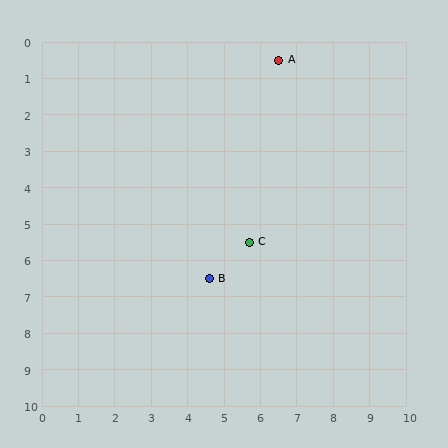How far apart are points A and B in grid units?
Points A and B are about 6.3 grid units apart.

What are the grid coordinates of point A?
Point A is at approximately (6.5, 0.5).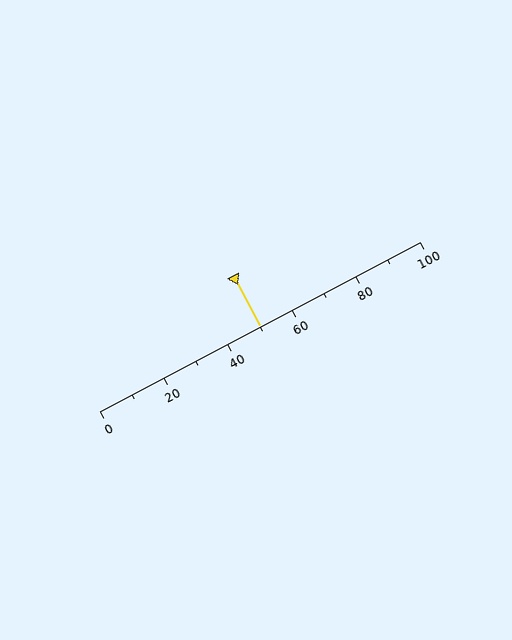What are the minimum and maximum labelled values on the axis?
The axis runs from 0 to 100.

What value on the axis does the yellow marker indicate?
The marker indicates approximately 50.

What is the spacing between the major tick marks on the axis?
The major ticks are spaced 20 apart.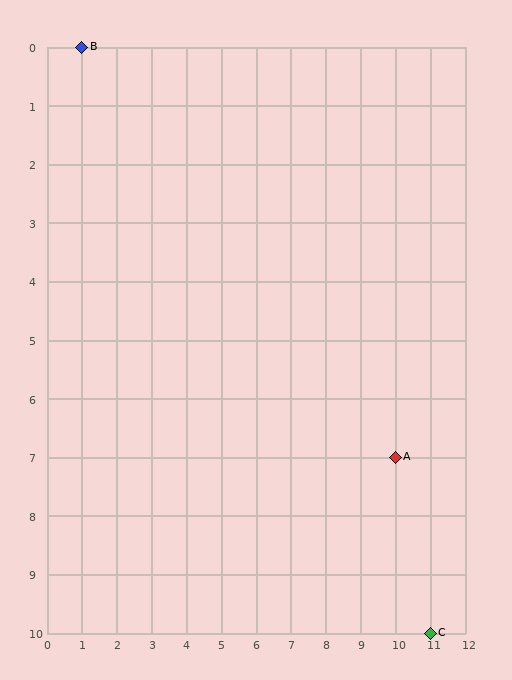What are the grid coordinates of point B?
Point B is at grid coordinates (1, 0).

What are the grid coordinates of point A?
Point A is at grid coordinates (10, 7).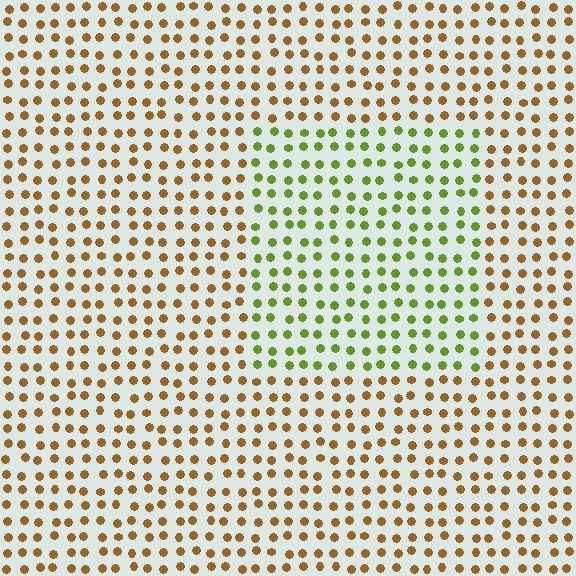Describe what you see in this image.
The image is filled with small brown elements in a uniform arrangement. A rectangle-shaped region is visible where the elements are tinted to a slightly different hue, forming a subtle color boundary.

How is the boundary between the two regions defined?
The boundary is defined purely by a slight shift in hue (about 54 degrees). Spacing, size, and orientation are identical on both sides.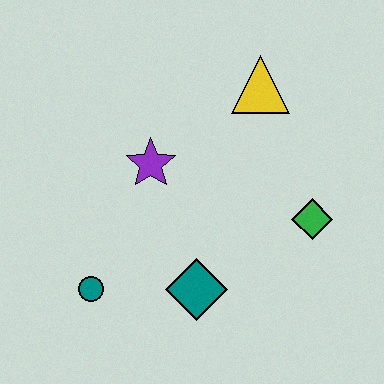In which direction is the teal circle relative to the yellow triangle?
The teal circle is below the yellow triangle.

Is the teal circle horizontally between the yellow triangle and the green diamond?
No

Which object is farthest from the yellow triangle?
The teal circle is farthest from the yellow triangle.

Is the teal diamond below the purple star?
Yes